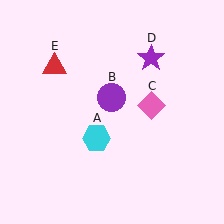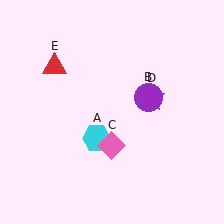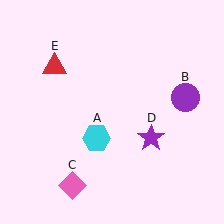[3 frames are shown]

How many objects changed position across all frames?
3 objects changed position: purple circle (object B), pink diamond (object C), purple star (object D).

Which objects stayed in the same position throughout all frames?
Cyan hexagon (object A) and red triangle (object E) remained stationary.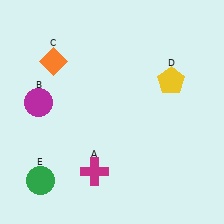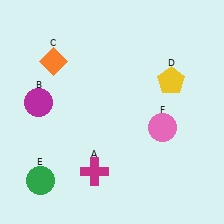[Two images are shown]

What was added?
A pink circle (F) was added in Image 2.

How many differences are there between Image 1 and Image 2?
There is 1 difference between the two images.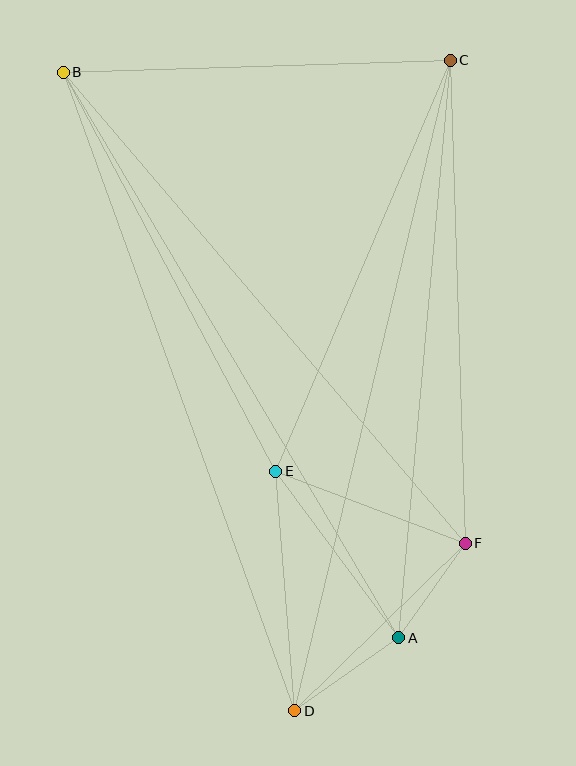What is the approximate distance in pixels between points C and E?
The distance between C and E is approximately 446 pixels.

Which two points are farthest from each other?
Points B and D are farthest from each other.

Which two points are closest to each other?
Points A and F are closest to each other.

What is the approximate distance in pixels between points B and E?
The distance between B and E is approximately 452 pixels.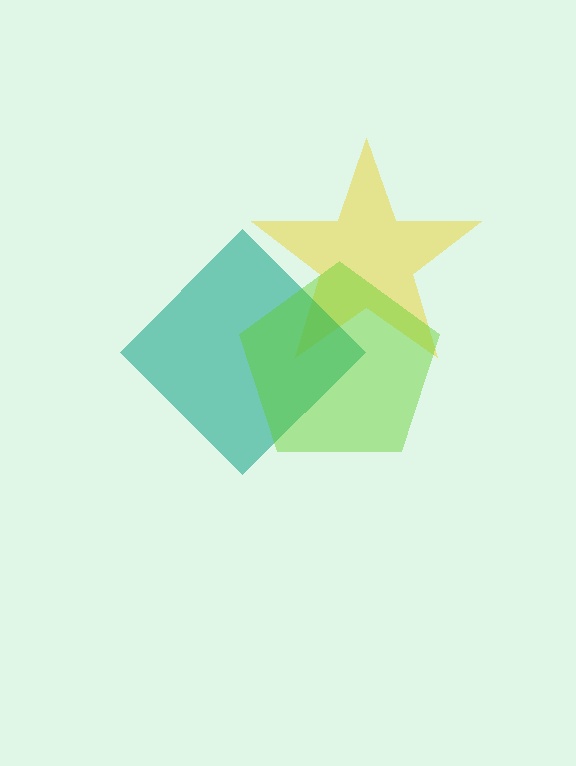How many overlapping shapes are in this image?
There are 3 overlapping shapes in the image.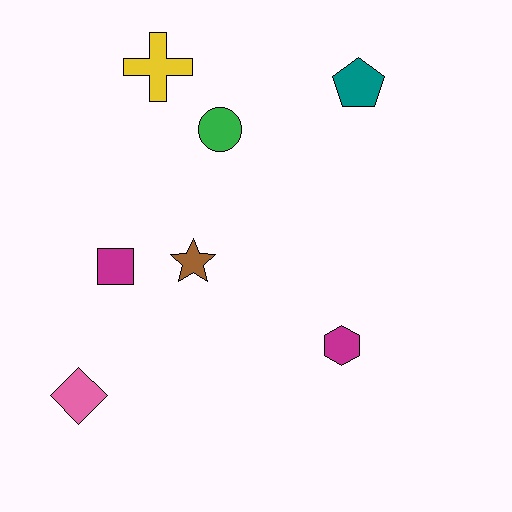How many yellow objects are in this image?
There is 1 yellow object.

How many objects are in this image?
There are 7 objects.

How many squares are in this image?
There is 1 square.